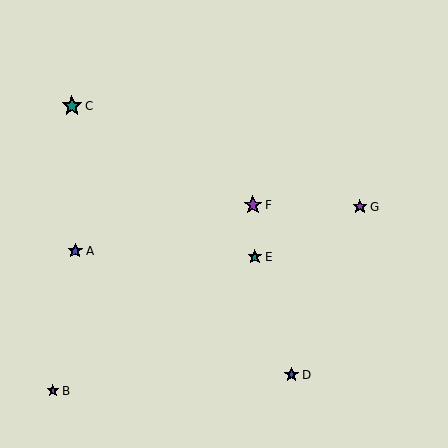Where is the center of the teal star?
The center of the teal star is at (255, 257).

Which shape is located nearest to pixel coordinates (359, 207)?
The purple star (labeled G) at (360, 207) is nearest to that location.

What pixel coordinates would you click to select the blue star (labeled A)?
Click at (75, 251) to select the blue star A.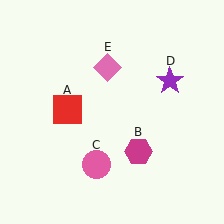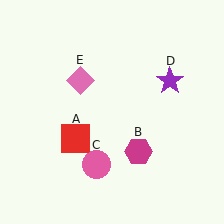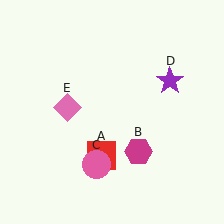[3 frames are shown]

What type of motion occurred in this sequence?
The red square (object A), pink diamond (object E) rotated counterclockwise around the center of the scene.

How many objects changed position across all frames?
2 objects changed position: red square (object A), pink diamond (object E).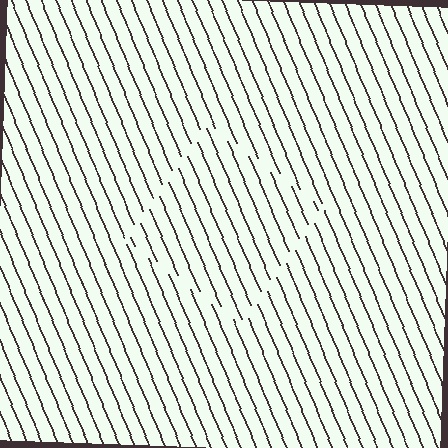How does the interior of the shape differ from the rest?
The interior of the shape contains the same grating, shifted by half a period — the contour is defined by the phase discontinuity where line-ends from the inner and outer gratings abut.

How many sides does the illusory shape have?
4 sides — the line-ends trace a square.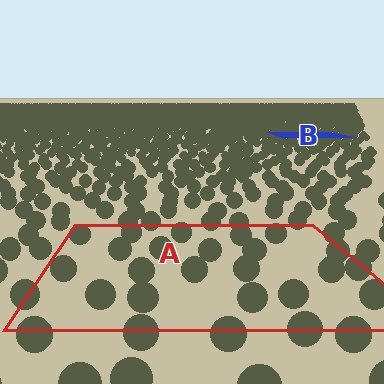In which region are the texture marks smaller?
The texture marks are smaller in region B, because it is farther away.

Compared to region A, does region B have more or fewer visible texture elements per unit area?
Region B has more texture elements per unit area — they are packed more densely because it is farther away.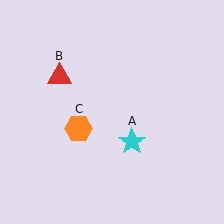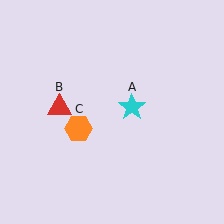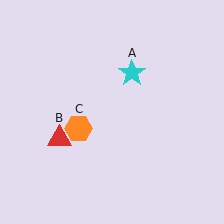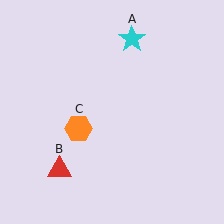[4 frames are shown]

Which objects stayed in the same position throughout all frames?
Orange hexagon (object C) remained stationary.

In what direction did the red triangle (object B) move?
The red triangle (object B) moved down.